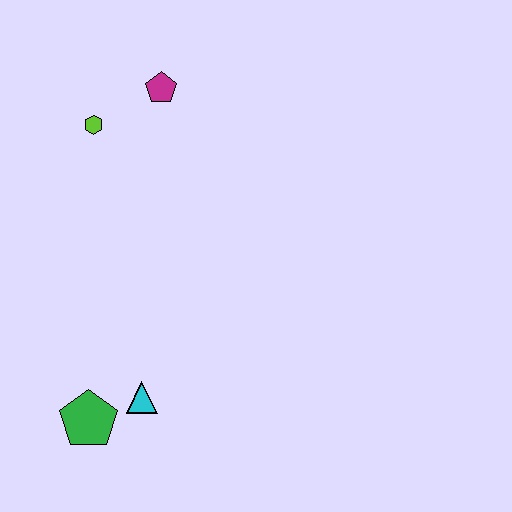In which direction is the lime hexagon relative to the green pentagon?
The lime hexagon is above the green pentagon.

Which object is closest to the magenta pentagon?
The lime hexagon is closest to the magenta pentagon.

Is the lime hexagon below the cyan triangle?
No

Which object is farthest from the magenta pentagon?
The green pentagon is farthest from the magenta pentagon.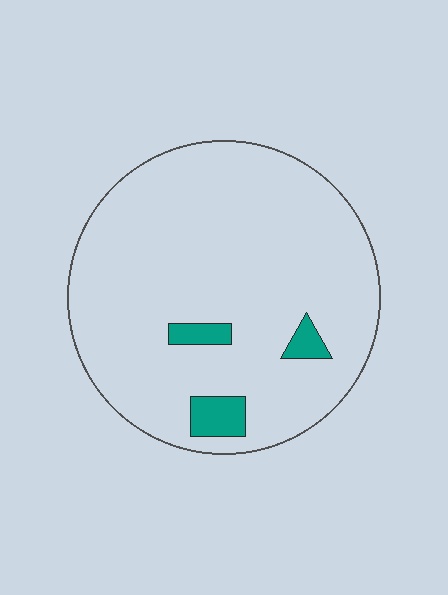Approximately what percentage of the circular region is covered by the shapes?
Approximately 5%.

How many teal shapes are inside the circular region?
3.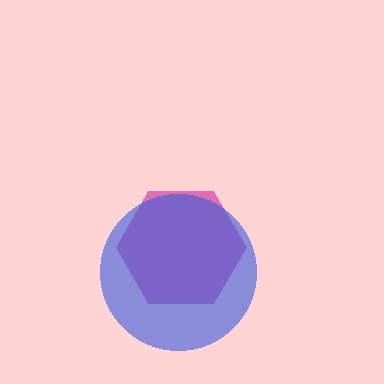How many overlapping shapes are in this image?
There are 2 overlapping shapes in the image.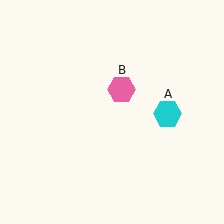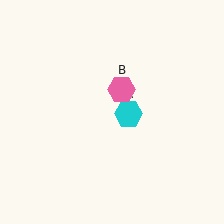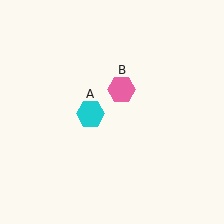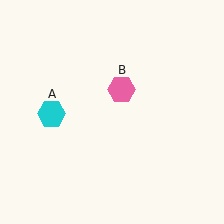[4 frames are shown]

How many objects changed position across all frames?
1 object changed position: cyan hexagon (object A).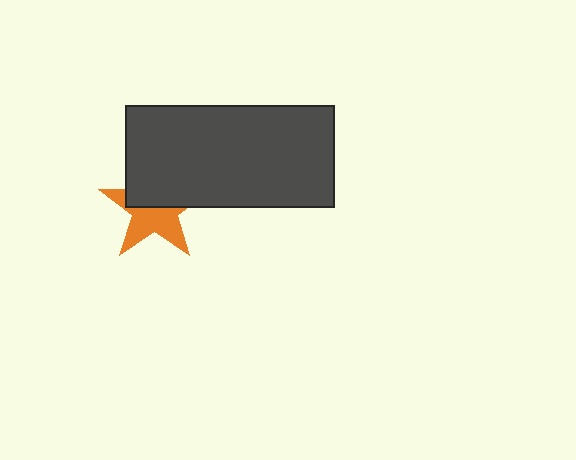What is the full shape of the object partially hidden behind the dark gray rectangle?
The partially hidden object is an orange star.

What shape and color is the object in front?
The object in front is a dark gray rectangle.